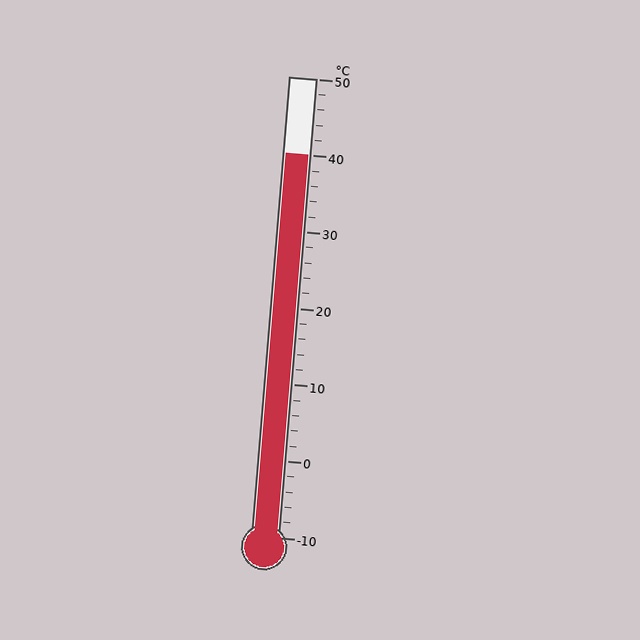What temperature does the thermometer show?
The thermometer shows approximately 40°C.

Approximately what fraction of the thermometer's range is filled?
The thermometer is filled to approximately 85% of its range.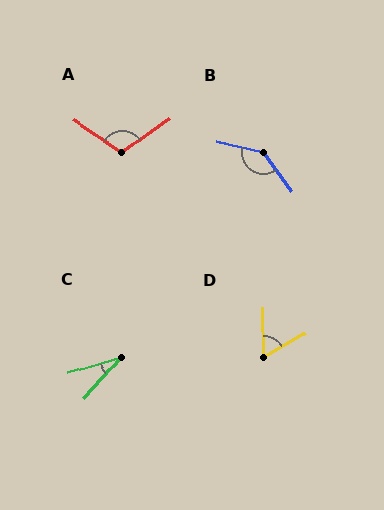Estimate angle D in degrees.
Approximately 59 degrees.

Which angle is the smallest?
C, at approximately 31 degrees.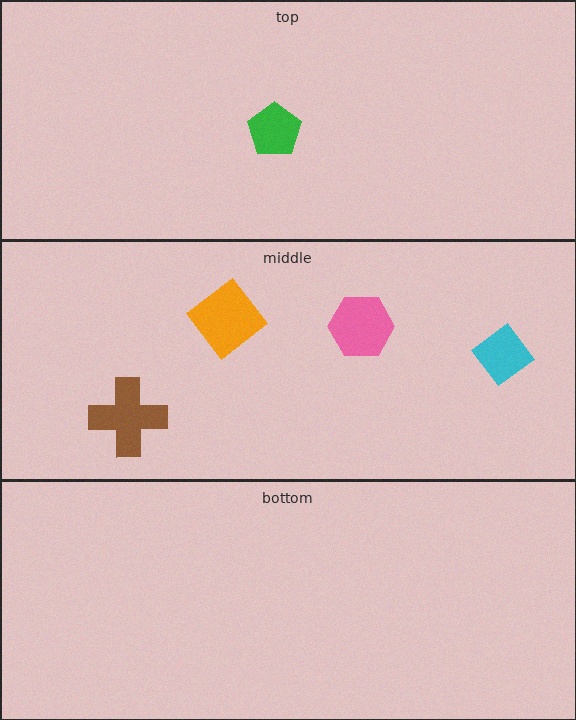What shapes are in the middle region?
The orange diamond, the pink hexagon, the brown cross, the cyan diamond.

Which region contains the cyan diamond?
The middle region.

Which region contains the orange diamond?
The middle region.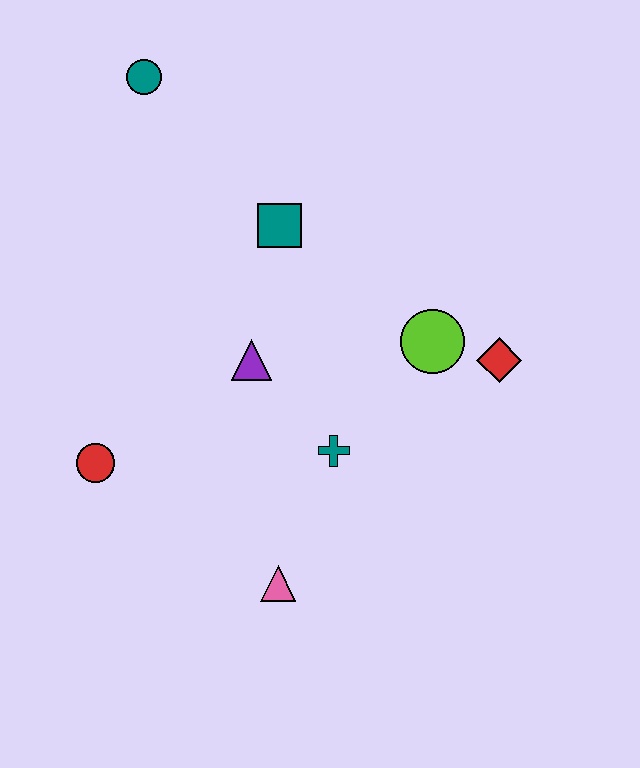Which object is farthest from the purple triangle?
The teal circle is farthest from the purple triangle.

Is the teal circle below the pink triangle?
No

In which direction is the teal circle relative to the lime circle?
The teal circle is to the left of the lime circle.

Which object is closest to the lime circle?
The red diamond is closest to the lime circle.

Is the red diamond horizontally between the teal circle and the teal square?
No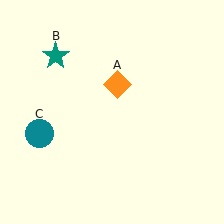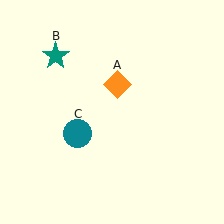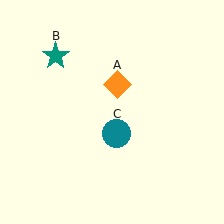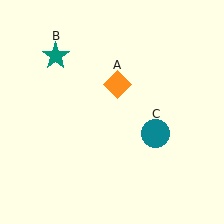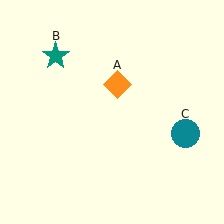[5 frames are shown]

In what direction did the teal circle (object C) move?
The teal circle (object C) moved right.